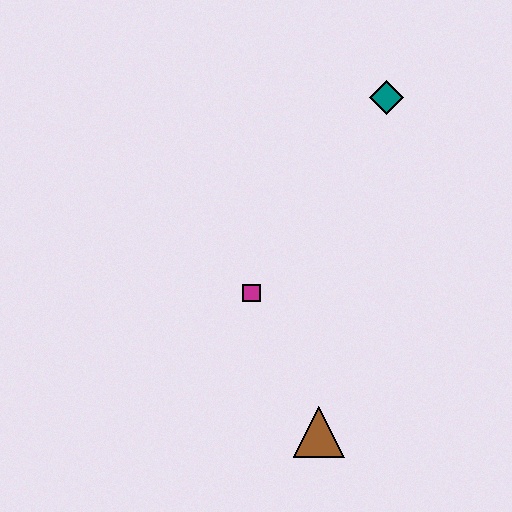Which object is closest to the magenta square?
The brown triangle is closest to the magenta square.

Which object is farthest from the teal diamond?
The brown triangle is farthest from the teal diamond.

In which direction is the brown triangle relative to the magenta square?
The brown triangle is below the magenta square.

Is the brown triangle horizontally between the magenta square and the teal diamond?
Yes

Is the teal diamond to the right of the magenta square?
Yes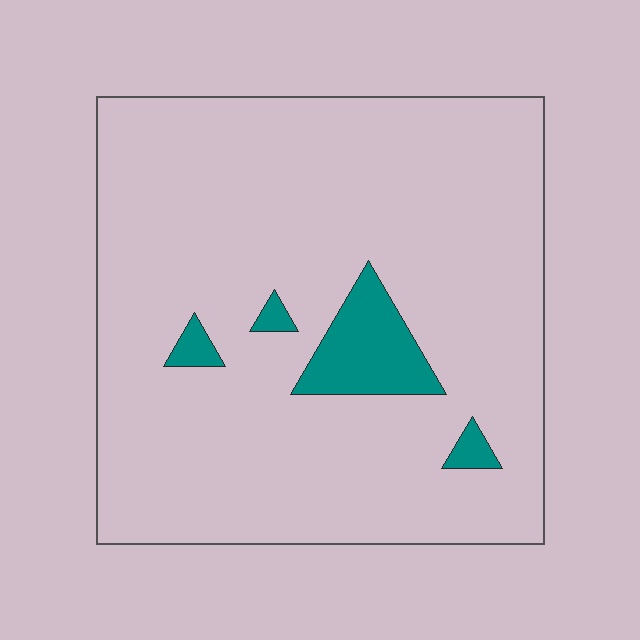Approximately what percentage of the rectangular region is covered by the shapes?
Approximately 10%.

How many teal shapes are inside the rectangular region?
4.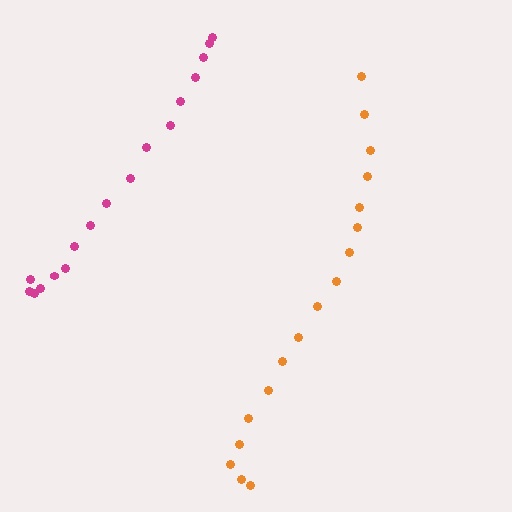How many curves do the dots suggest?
There are 2 distinct paths.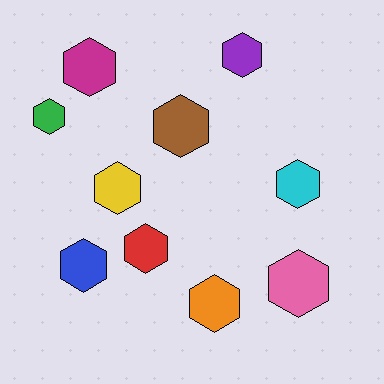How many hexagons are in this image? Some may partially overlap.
There are 10 hexagons.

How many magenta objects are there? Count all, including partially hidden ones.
There is 1 magenta object.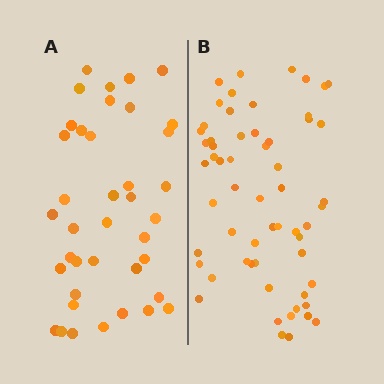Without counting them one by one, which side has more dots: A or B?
Region B (the right region) has more dots.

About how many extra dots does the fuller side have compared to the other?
Region B has approximately 20 more dots than region A.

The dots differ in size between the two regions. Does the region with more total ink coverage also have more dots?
No. Region A has more total ink coverage because its dots are larger, but region B actually contains more individual dots. Total area can be misleading — the number of items is what matters here.